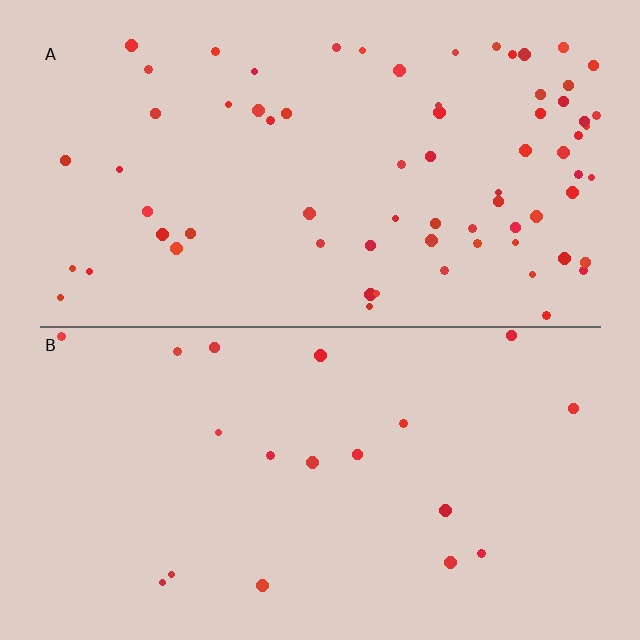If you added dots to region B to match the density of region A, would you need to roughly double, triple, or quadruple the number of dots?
Approximately quadruple.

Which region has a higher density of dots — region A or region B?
A (the top).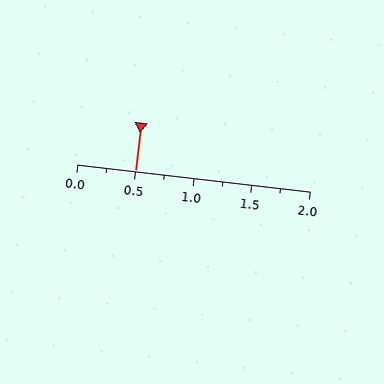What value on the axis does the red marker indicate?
The marker indicates approximately 0.5.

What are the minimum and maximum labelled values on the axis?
The axis runs from 0.0 to 2.0.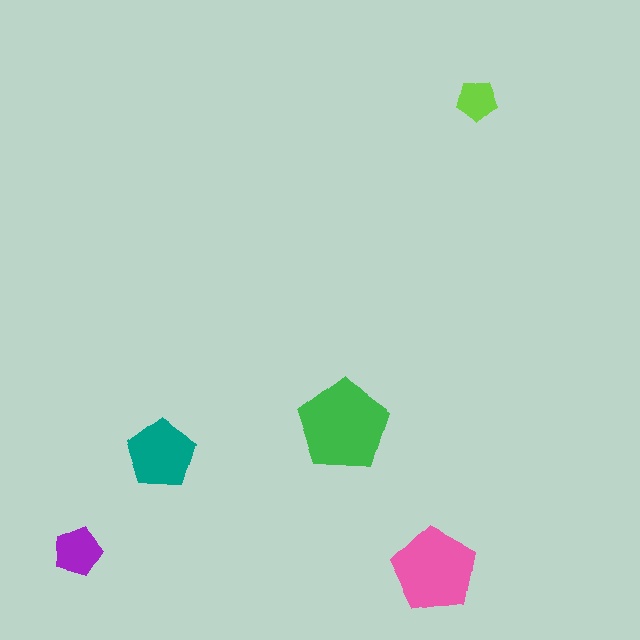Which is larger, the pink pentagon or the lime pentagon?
The pink one.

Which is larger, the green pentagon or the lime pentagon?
The green one.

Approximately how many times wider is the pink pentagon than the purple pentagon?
About 1.5 times wider.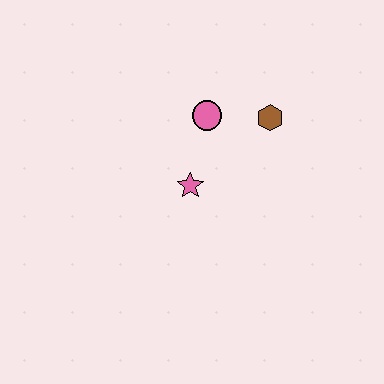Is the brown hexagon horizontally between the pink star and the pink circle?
No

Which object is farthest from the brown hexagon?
The pink star is farthest from the brown hexagon.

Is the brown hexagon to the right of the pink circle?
Yes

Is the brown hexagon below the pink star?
No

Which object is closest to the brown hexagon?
The pink circle is closest to the brown hexagon.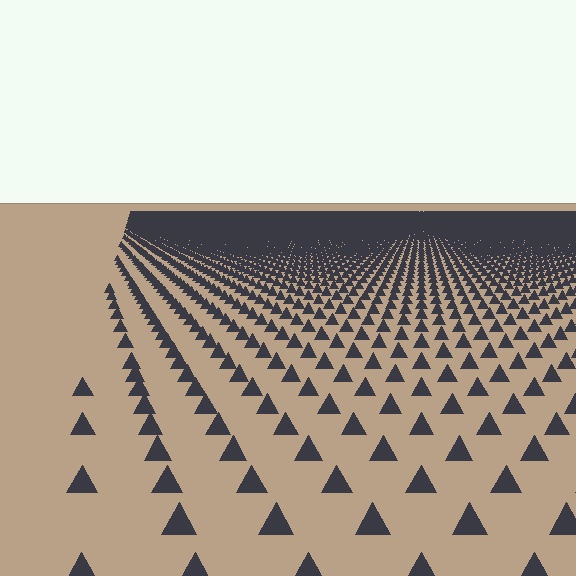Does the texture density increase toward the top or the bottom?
Density increases toward the top.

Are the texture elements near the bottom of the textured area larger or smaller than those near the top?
Larger. Near the bottom, elements are closer to the viewer and appear at a bigger on-screen size.